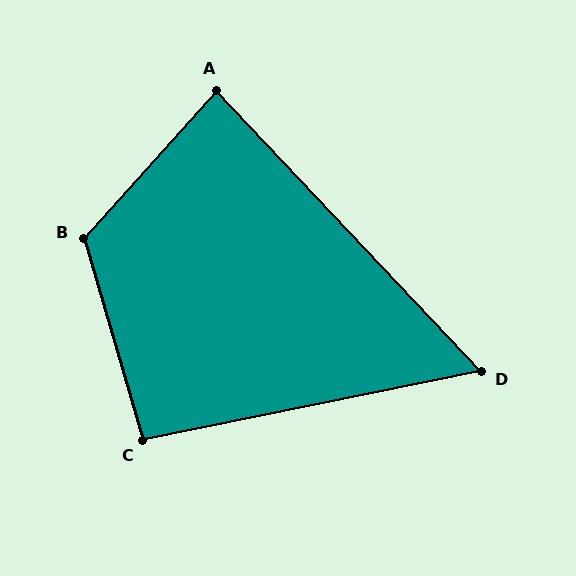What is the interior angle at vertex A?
Approximately 85 degrees (approximately right).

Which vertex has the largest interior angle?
B, at approximately 122 degrees.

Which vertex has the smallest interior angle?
D, at approximately 58 degrees.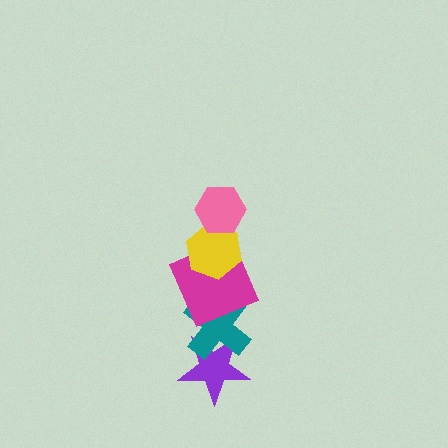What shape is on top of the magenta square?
The yellow hexagon is on top of the magenta square.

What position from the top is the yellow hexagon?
The yellow hexagon is 2nd from the top.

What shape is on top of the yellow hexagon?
The pink hexagon is on top of the yellow hexagon.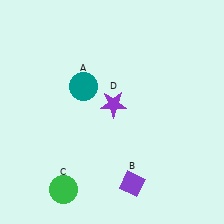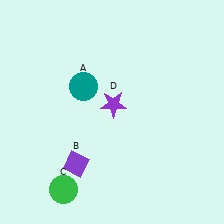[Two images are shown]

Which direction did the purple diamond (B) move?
The purple diamond (B) moved left.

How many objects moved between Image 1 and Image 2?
1 object moved between the two images.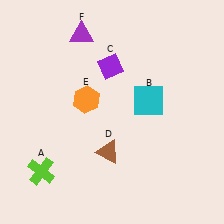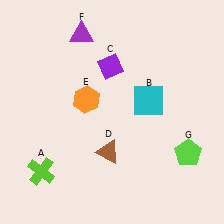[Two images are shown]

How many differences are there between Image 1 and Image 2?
There is 1 difference between the two images.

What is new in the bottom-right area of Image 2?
A lime pentagon (G) was added in the bottom-right area of Image 2.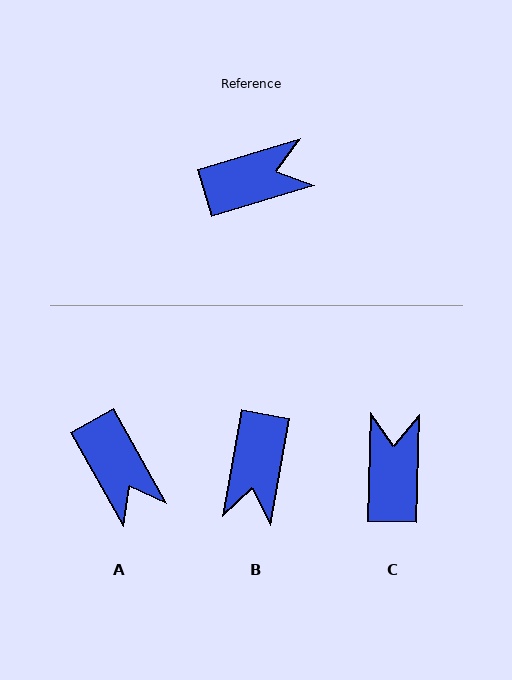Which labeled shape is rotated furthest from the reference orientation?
B, about 117 degrees away.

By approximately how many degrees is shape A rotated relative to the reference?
Approximately 78 degrees clockwise.